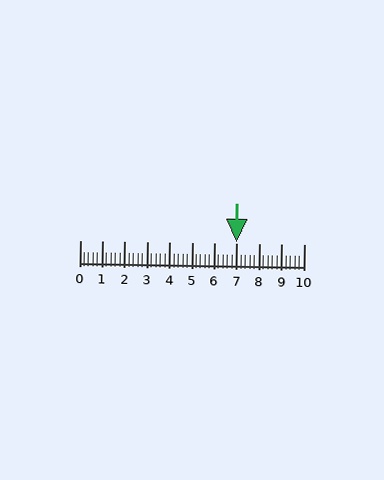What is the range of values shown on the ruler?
The ruler shows values from 0 to 10.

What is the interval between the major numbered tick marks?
The major tick marks are spaced 1 units apart.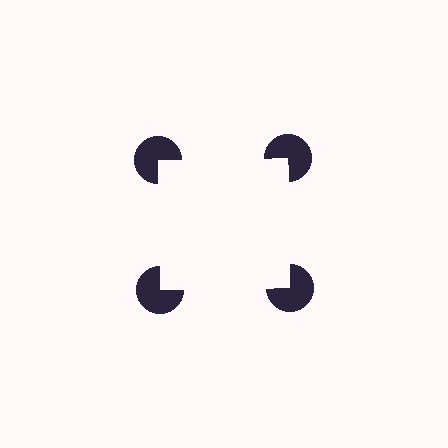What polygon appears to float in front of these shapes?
An illusory square — its edges are inferred from the aligned wedge cuts in the pac-man discs, not physically drawn.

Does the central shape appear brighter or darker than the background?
It typically appears slightly brighter than the background, even though no actual brightness change is drawn.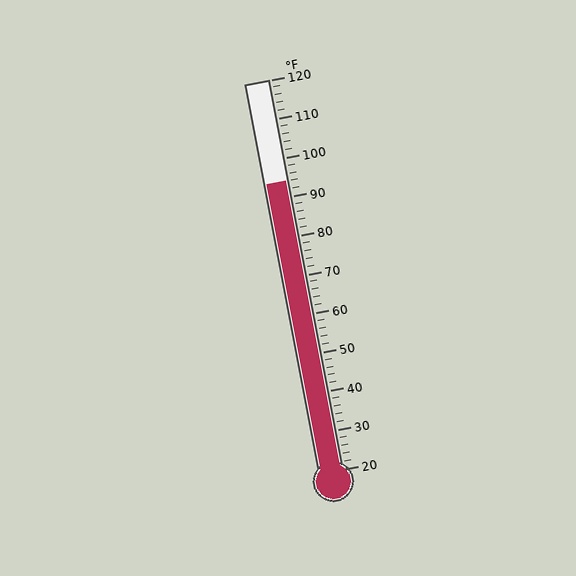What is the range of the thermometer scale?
The thermometer scale ranges from 20°F to 120°F.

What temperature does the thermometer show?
The thermometer shows approximately 94°F.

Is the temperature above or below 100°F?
The temperature is below 100°F.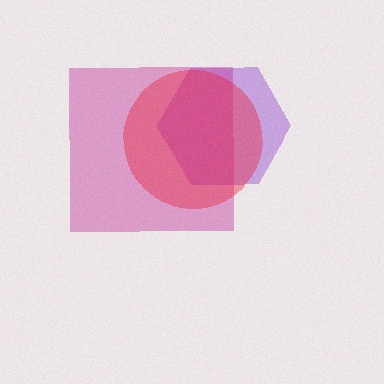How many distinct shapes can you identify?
There are 3 distinct shapes: a purple hexagon, a magenta square, a red circle.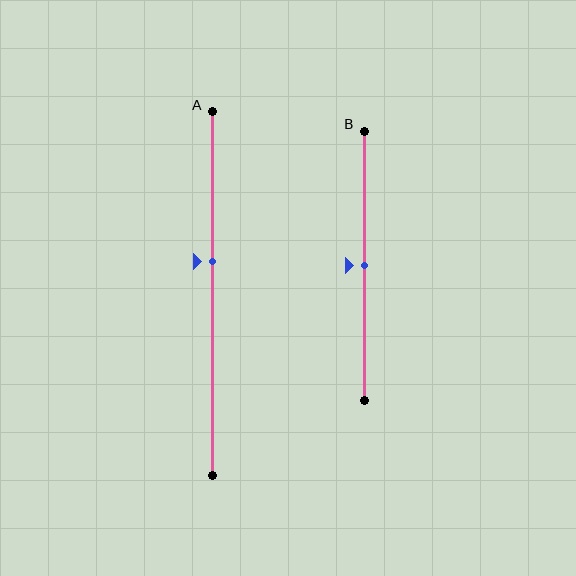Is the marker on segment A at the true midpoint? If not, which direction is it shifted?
No, the marker on segment A is shifted upward by about 9% of the segment length.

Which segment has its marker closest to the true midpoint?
Segment B has its marker closest to the true midpoint.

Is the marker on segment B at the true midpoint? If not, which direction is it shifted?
Yes, the marker on segment B is at the true midpoint.